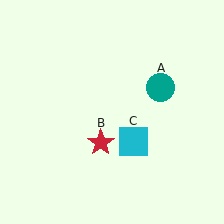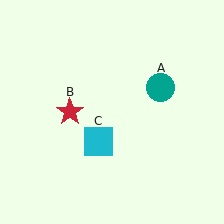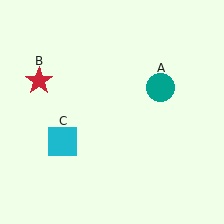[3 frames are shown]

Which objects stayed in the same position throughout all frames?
Teal circle (object A) remained stationary.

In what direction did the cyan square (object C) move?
The cyan square (object C) moved left.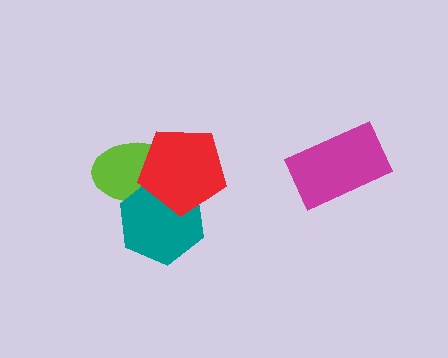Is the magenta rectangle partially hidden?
No, no other shape covers it.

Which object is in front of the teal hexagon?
The red pentagon is in front of the teal hexagon.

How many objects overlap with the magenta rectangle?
0 objects overlap with the magenta rectangle.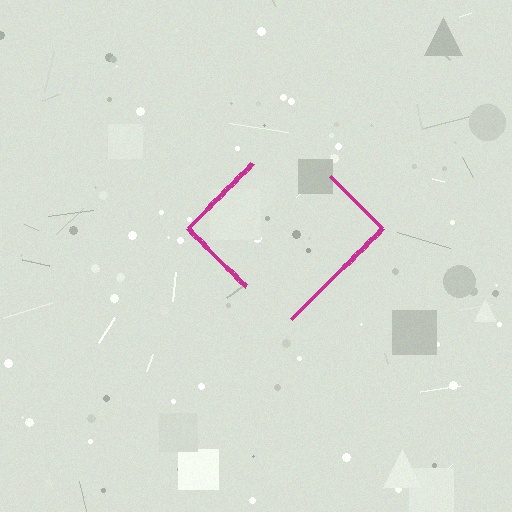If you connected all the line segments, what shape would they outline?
They would outline a diamond.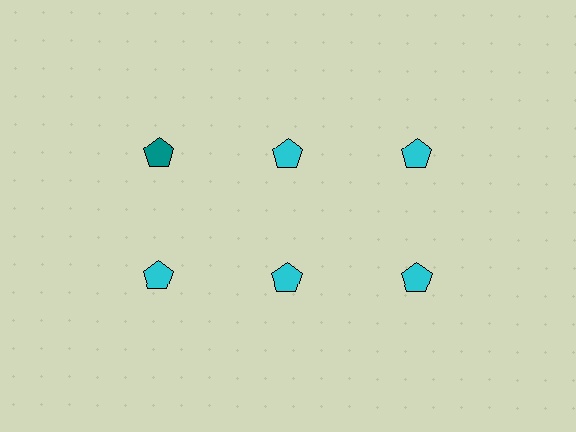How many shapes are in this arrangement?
There are 6 shapes arranged in a grid pattern.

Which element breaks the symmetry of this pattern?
The teal pentagon in the top row, leftmost column breaks the symmetry. All other shapes are cyan pentagons.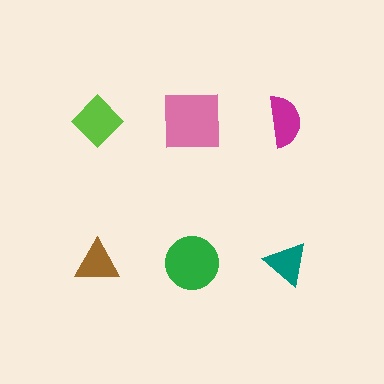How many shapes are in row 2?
3 shapes.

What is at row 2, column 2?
A green circle.